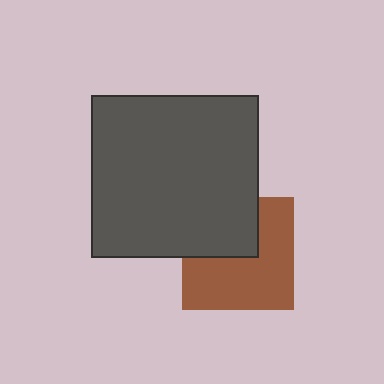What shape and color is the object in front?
The object in front is a dark gray rectangle.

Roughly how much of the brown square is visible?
About half of it is visible (roughly 63%).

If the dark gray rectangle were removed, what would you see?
You would see the complete brown square.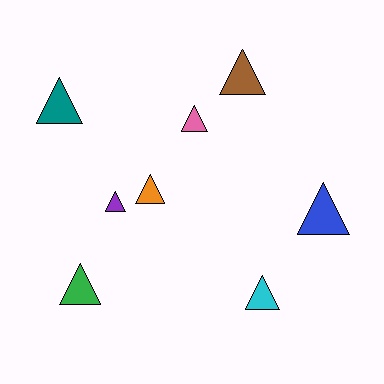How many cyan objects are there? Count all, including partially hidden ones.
There is 1 cyan object.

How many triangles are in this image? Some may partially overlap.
There are 8 triangles.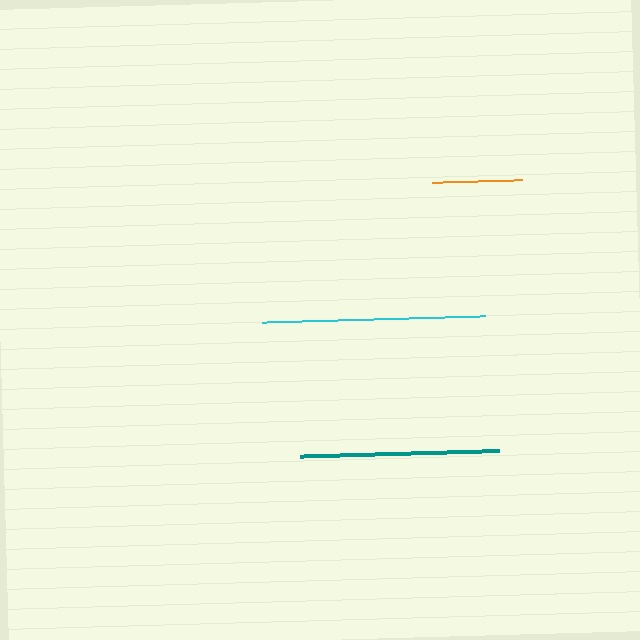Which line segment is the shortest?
The orange line is the shortest at approximately 90 pixels.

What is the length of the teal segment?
The teal segment is approximately 199 pixels long.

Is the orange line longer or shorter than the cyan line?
The cyan line is longer than the orange line.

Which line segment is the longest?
The cyan line is the longest at approximately 223 pixels.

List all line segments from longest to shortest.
From longest to shortest: cyan, teal, orange.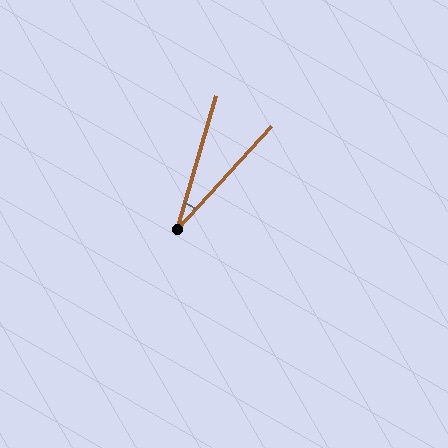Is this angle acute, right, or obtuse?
It is acute.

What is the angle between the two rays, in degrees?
Approximately 26 degrees.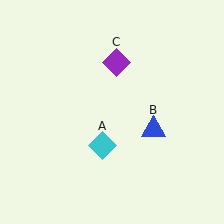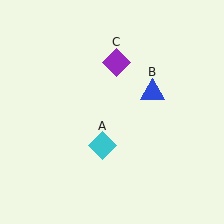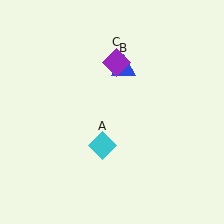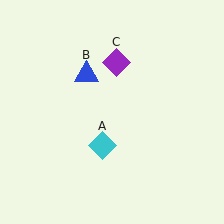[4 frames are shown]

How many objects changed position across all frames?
1 object changed position: blue triangle (object B).